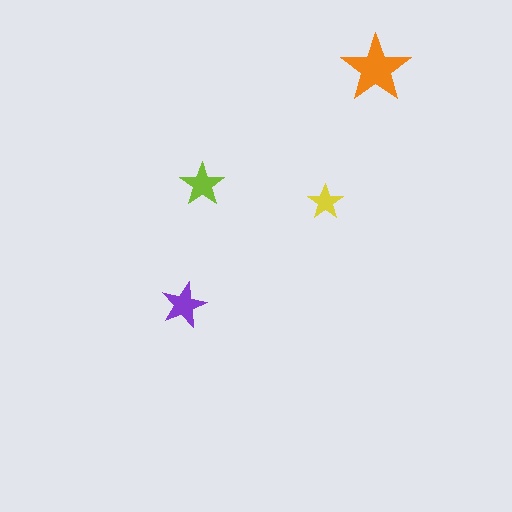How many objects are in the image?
There are 4 objects in the image.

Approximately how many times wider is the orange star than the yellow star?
About 2 times wider.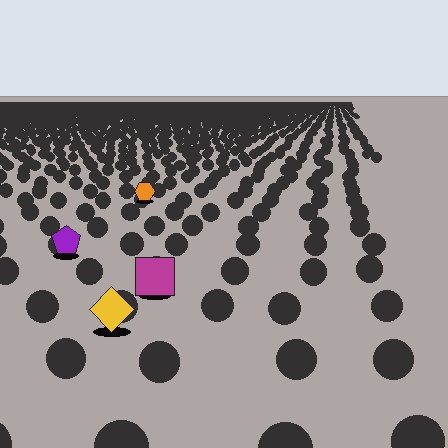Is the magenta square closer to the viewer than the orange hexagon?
Yes. The magenta square is closer — you can tell from the texture gradient: the ground texture is coarser near it.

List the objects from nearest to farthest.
From nearest to farthest: the yellow diamond, the magenta square, the purple pentagon, the orange hexagon.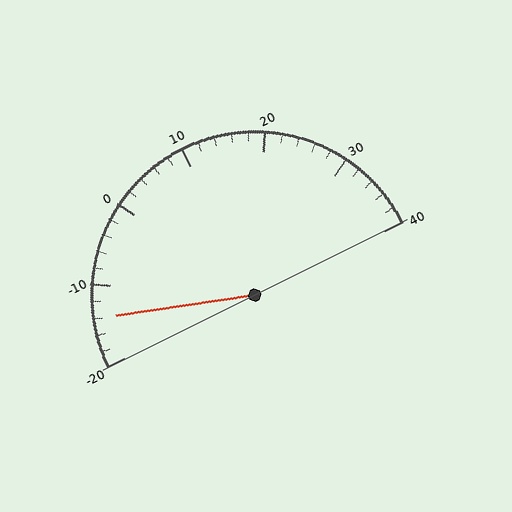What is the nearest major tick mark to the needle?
The nearest major tick mark is -10.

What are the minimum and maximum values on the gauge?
The gauge ranges from -20 to 40.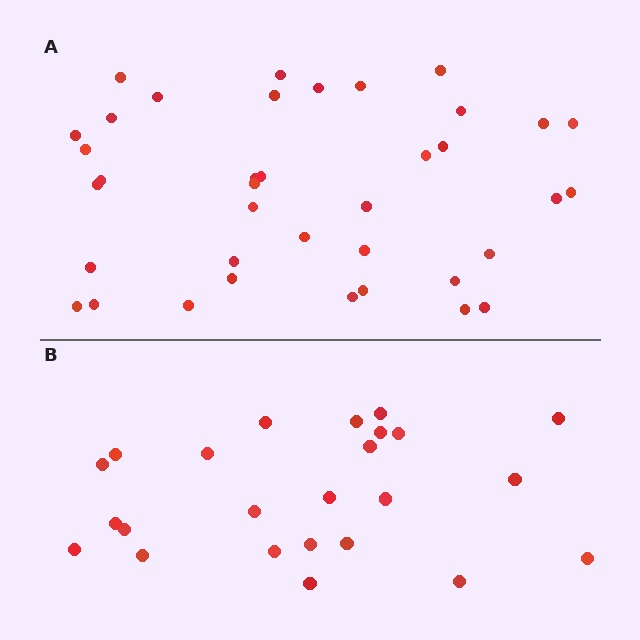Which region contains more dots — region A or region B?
Region A (the top region) has more dots.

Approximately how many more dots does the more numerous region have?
Region A has approximately 15 more dots than region B.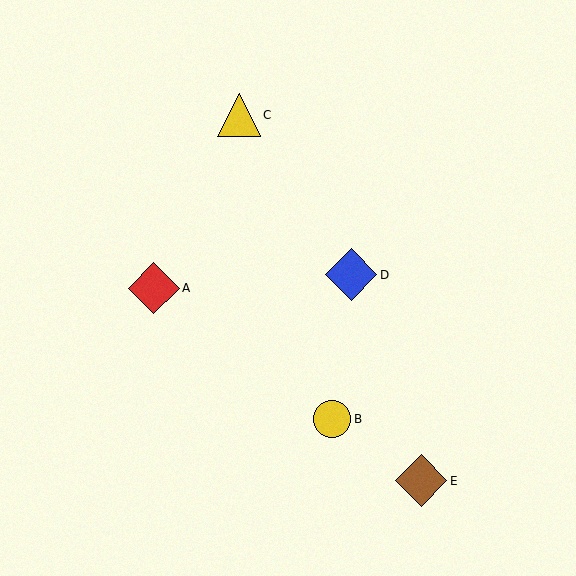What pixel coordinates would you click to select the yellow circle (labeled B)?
Click at (332, 419) to select the yellow circle B.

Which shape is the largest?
The blue diamond (labeled D) is the largest.